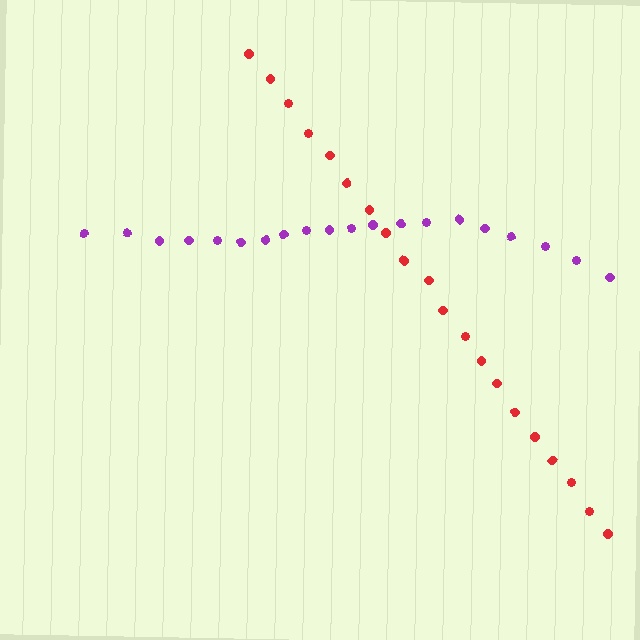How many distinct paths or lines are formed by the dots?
There are 2 distinct paths.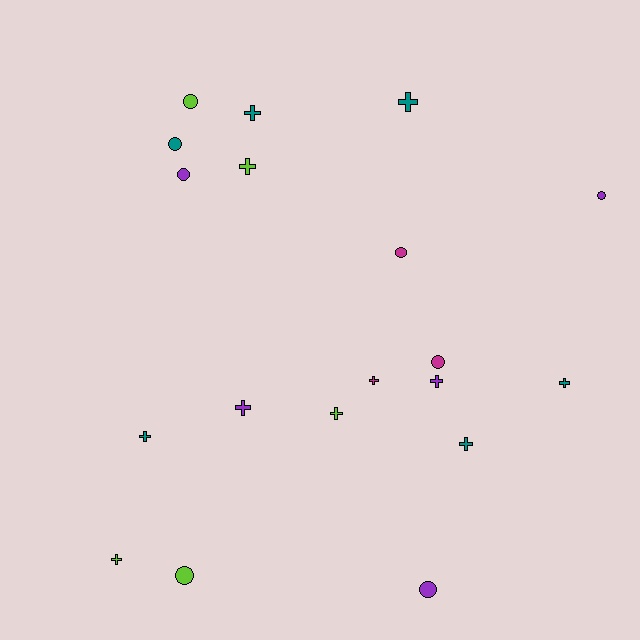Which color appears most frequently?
Teal, with 6 objects.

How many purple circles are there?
There are 3 purple circles.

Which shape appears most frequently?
Cross, with 11 objects.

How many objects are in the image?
There are 19 objects.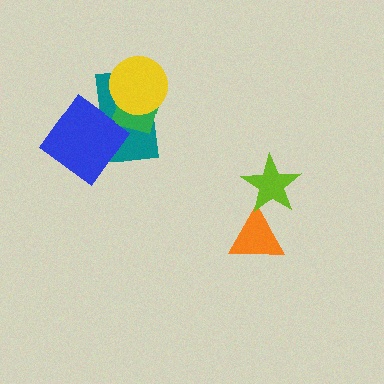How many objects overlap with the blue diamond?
1 object overlaps with the blue diamond.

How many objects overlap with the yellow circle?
2 objects overlap with the yellow circle.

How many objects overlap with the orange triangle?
1 object overlaps with the orange triangle.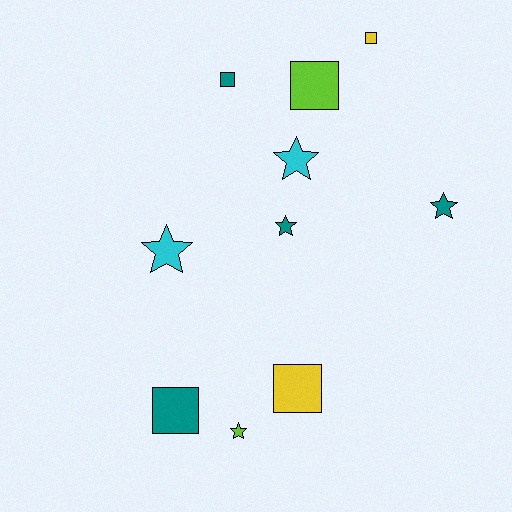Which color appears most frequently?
Teal, with 4 objects.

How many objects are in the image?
There are 10 objects.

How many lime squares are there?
There is 1 lime square.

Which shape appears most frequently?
Star, with 5 objects.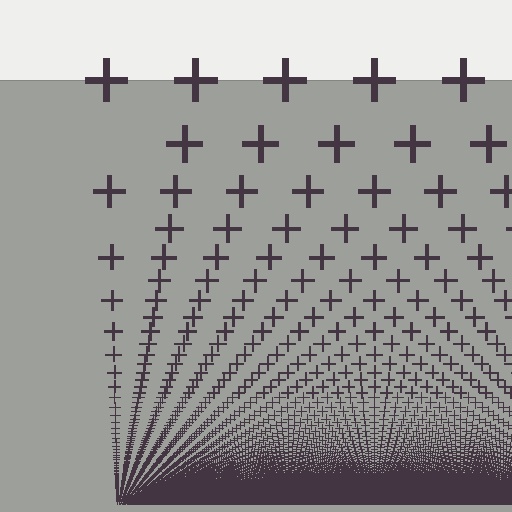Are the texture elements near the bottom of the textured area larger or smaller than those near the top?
Smaller. The gradient is inverted — elements near the bottom are smaller and denser.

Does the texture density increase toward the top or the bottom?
Density increases toward the bottom.